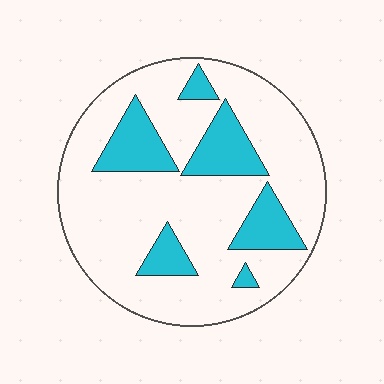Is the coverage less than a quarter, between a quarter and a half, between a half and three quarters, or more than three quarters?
Less than a quarter.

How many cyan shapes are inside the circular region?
6.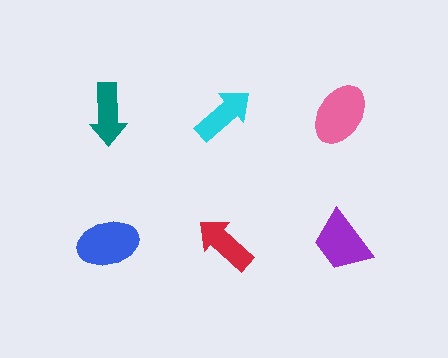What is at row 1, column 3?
A pink ellipse.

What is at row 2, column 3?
A purple trapezoid.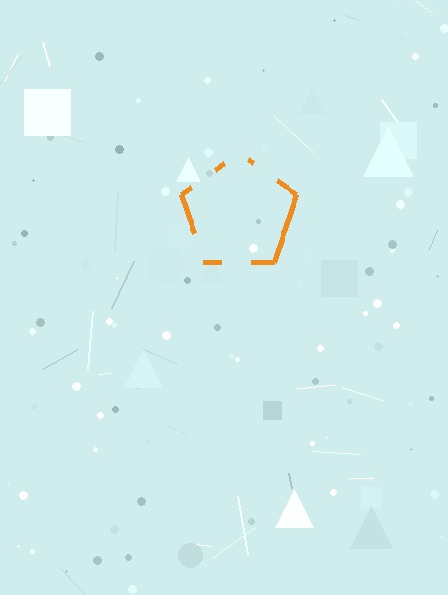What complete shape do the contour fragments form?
The contour fragments form a pentagon.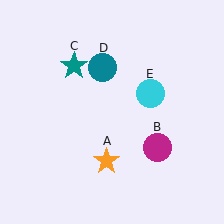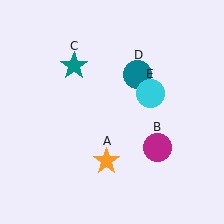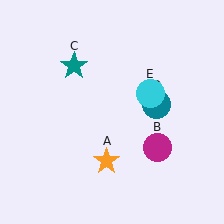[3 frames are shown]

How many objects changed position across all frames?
1 object changed position: teal circle (object D).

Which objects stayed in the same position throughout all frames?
Orange star (object A) and magenta circle (object B) and teal star (object C) and cyan circle (object E) remained stationary.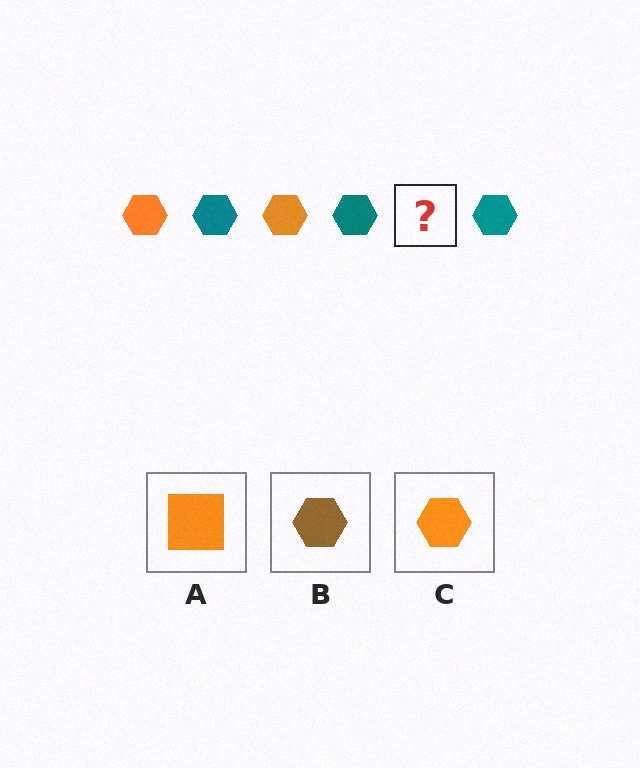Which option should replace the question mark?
Option C.